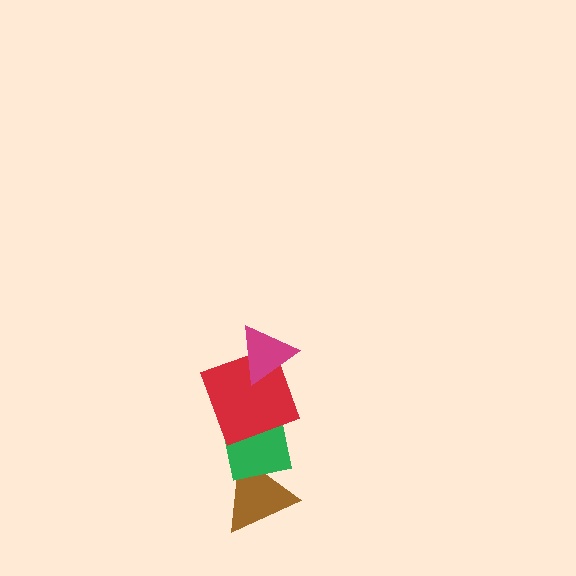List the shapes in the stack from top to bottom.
From top to bottom: the magenta triangle, the red square, the green square, the brown triangle.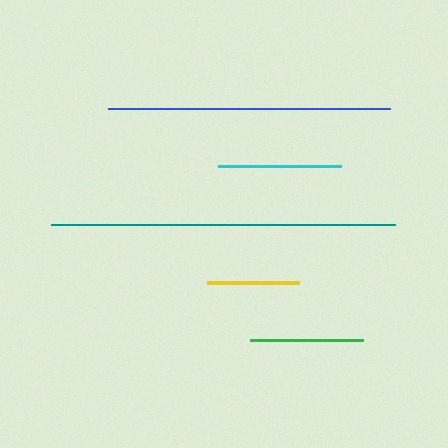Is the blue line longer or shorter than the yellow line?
The blue line is longer than the yellow line.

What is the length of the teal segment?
The teal segment is approximately 344 pixels long.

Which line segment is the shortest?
The yellow line is the shortest at approximately 92 pixels.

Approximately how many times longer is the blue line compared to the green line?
The blue line is approximately 2.5 times the length of the green line.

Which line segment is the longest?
The teal line is the longest at approximately 344 pixels.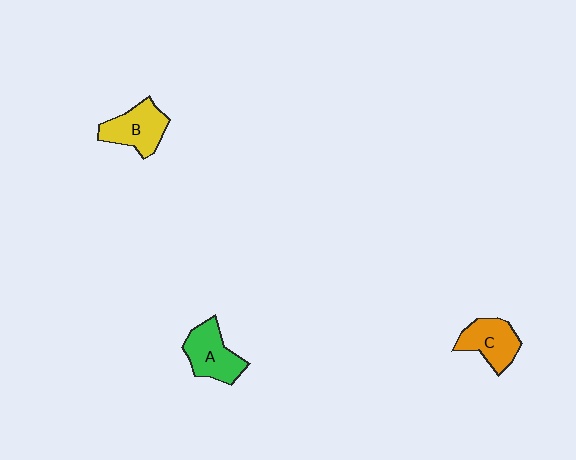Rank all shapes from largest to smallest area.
From largest to smallest: A (green), B (yellow), C (orange).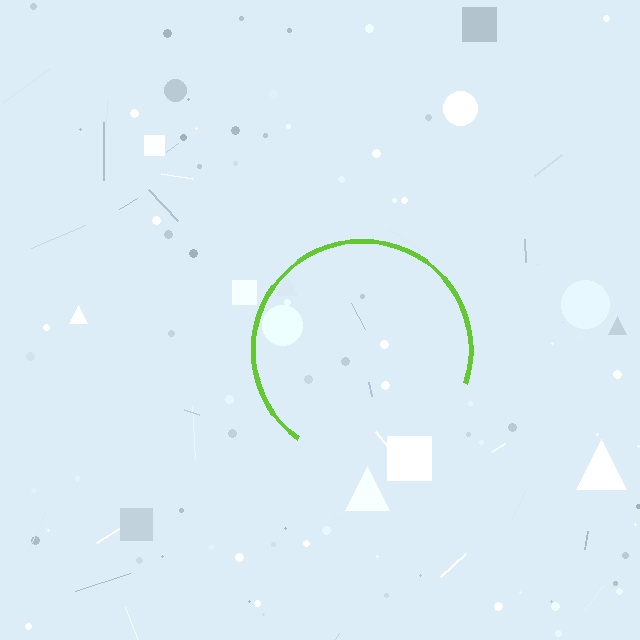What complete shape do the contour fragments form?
The contour fragments form a circle.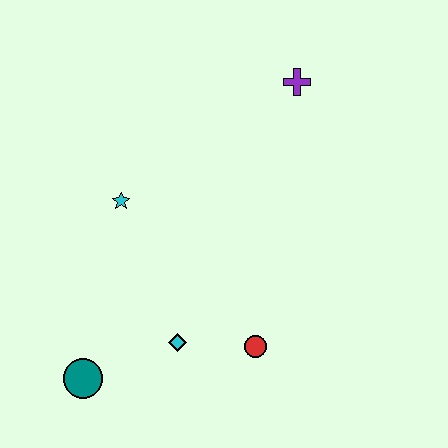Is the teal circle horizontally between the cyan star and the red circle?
No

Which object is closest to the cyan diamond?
The red circle is closest to the cyan diamond.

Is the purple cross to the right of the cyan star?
Yes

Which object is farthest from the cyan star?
The purple cross is farthest from the cyan star.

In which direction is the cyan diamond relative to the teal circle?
The cyan diamond is to the right of the teal circle.